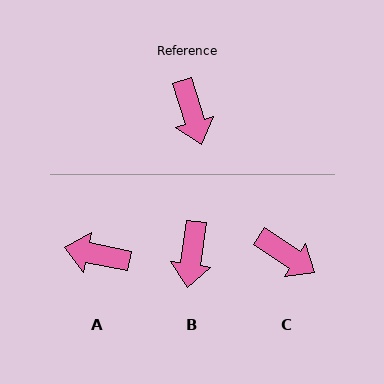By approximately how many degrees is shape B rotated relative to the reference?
Approximately 25 degrees clockwise.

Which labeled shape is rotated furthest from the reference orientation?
A, about 118 degrees away.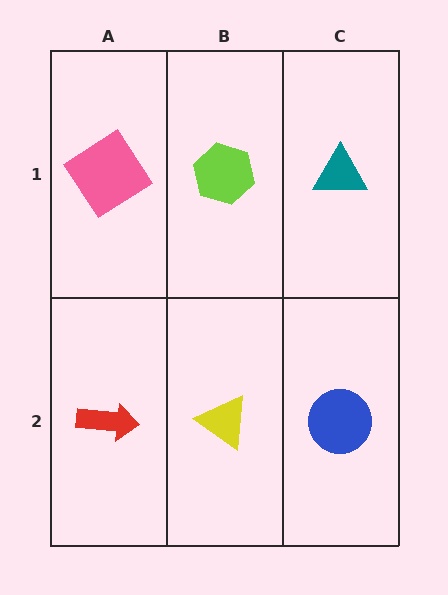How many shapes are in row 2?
3 shapes.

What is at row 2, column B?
A yellow triangle.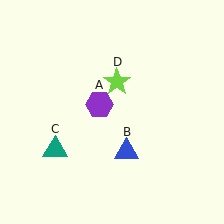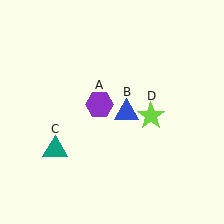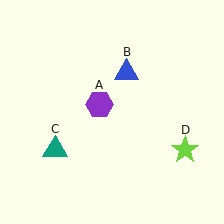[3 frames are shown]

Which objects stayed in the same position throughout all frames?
Purple hexagon (object A) and teal triangle (object C) remained stationary.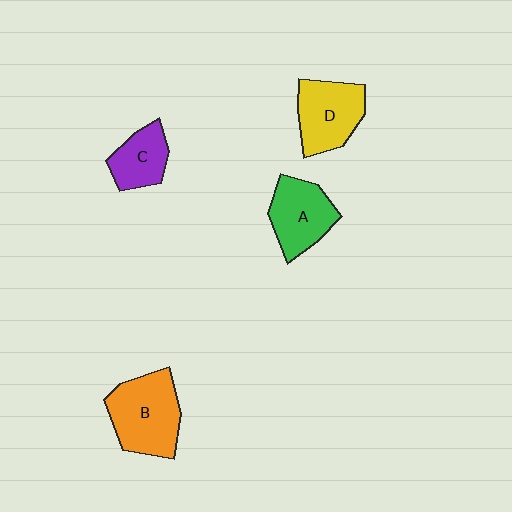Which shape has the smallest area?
Shape C (purple).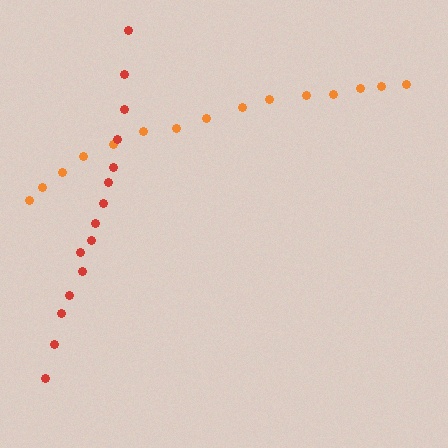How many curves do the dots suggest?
There are 2 distinct paths.